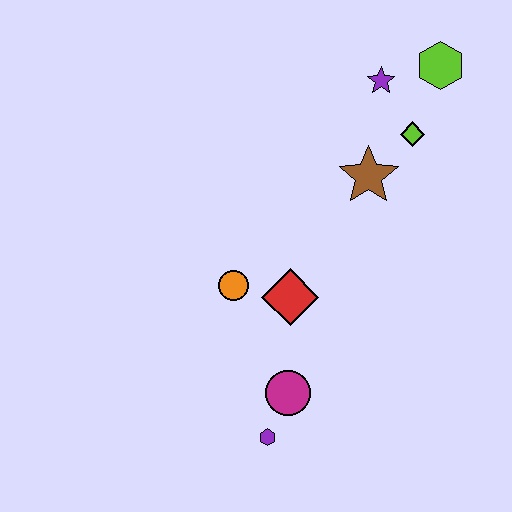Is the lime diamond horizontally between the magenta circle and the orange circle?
No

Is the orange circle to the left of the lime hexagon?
Yes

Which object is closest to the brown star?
The lime diamond is closest to the brown star.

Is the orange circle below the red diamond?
No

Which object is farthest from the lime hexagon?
The purple hexagon is farthest from the lime hexagon.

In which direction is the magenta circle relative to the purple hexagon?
The magenta circle is above the purple hexagon.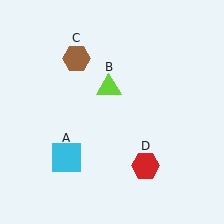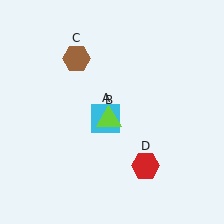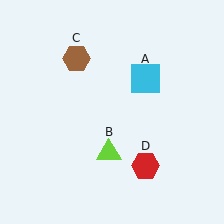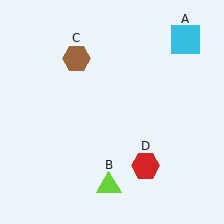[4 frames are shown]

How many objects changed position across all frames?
2 objects changed position: cyan square (object A), lime triangle (object B).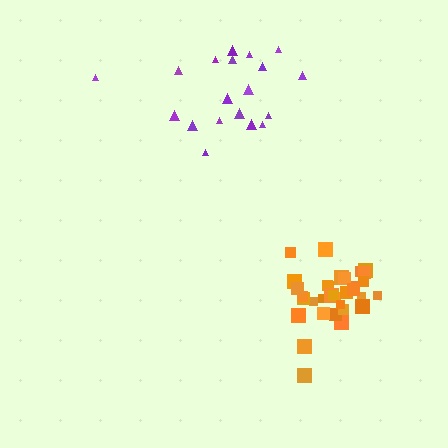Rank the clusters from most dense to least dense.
orange, purple.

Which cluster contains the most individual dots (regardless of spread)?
Orange (34).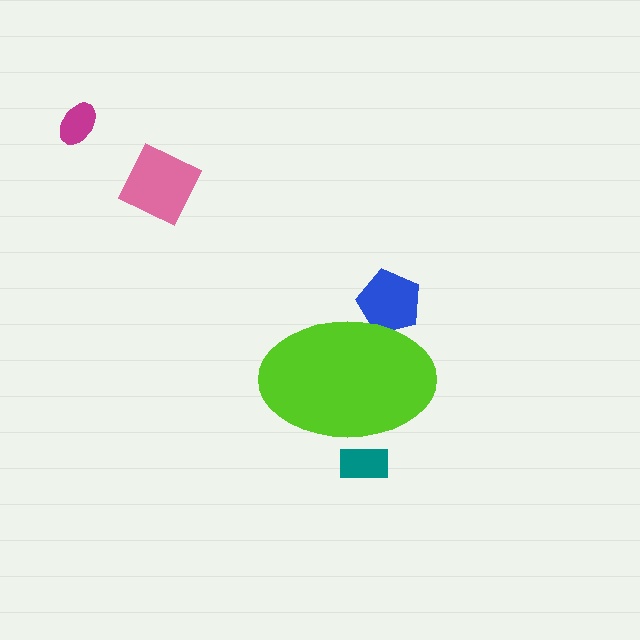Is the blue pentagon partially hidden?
Yes, the blue pentagon is partially hidden behind the lime ellipse.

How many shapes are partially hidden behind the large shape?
2 shapes are partially hidden.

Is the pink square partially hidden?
No, the pink square is fully visible.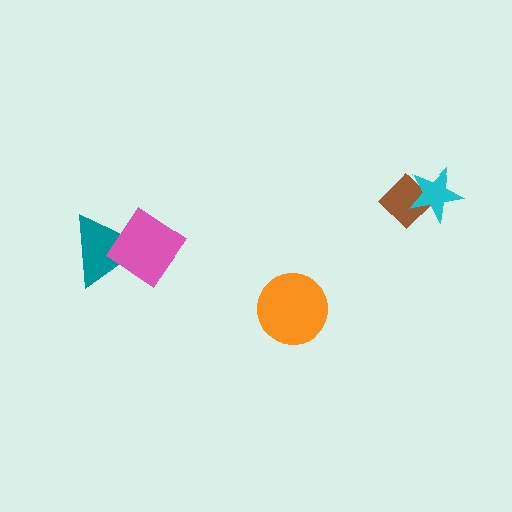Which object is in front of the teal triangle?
The pink diamond is in front of the teal triangle.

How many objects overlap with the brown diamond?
1 object overlaps with the brown diamond.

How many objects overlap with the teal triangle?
1 object overlaps with the teal triangle.